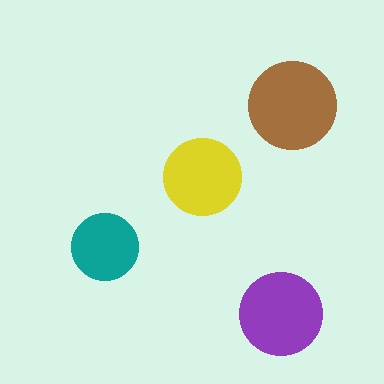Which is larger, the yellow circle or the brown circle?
The brown one.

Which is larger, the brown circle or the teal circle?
The brown one.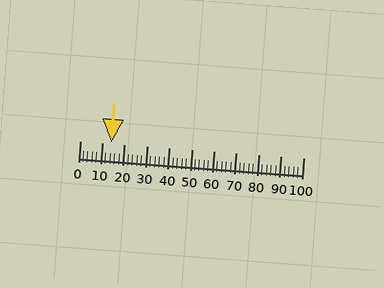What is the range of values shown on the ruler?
The ruler shows values from 0 to 100.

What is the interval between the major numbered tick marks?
The major tick marks are spaced 10 units apart.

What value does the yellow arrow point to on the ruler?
The yellow arrow points to approximately 14.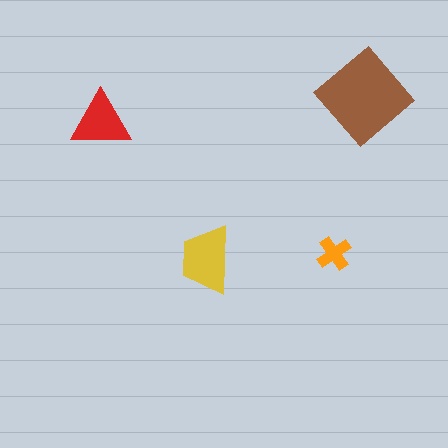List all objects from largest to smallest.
The brown diamond, the yellow trapezoid, the red triangle, the orange cross.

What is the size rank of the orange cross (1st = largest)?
4th.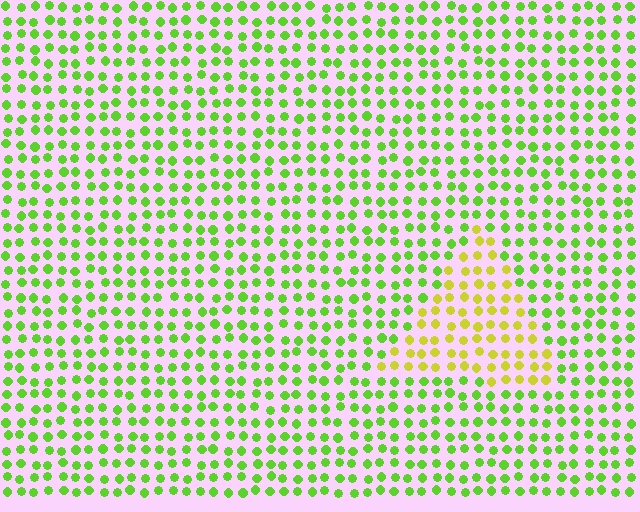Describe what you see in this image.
The image is filled with small lime elements in a uniform arrangement. A triangle-shaped region is visible where the elements are tinted to a slightly different hue, forming a subtle color boundary.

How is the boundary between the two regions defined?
The boundary is defined purely by a slight shift in hue (about 40 degrees). Spacing, size, and orientation are identical on both sides.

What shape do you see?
I see a triangle.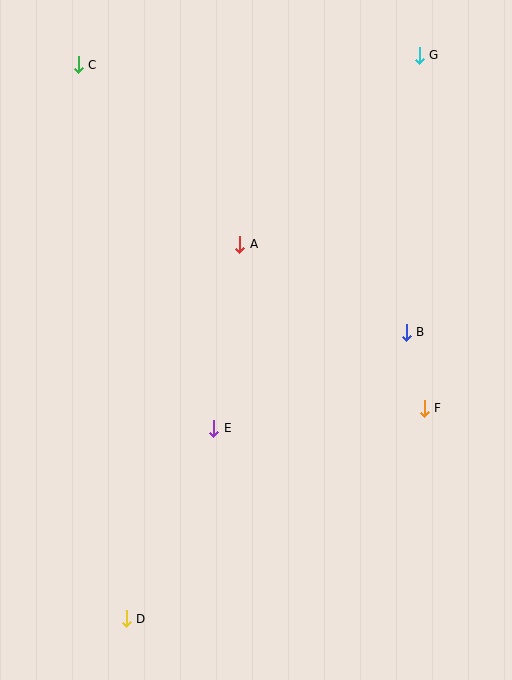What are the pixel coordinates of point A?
Point A is at (240, 244).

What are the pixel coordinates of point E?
Point E is at (214, 428).